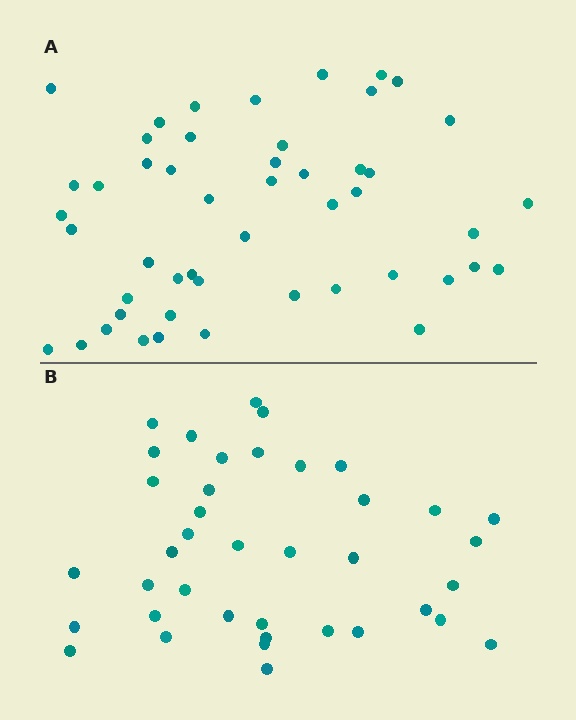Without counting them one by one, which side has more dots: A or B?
Region A (the top region) has more dots.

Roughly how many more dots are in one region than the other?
Region A has roughly 10 or so more dots than region B.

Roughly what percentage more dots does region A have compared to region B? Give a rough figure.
About 25% more.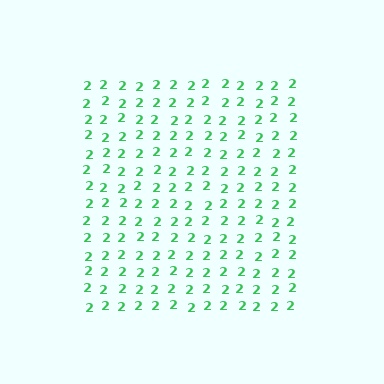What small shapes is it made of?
It is made of small digit 2's.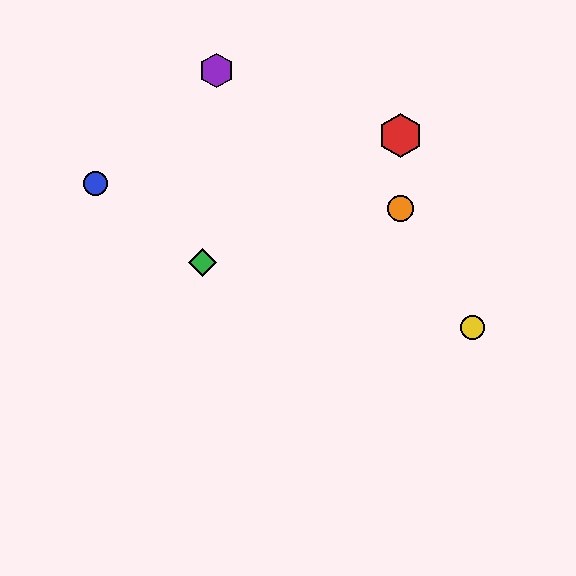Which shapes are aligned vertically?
The red hexagon, the orange circle are aligned vertically.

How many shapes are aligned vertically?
2 shapes (the red hexagon, the orange circle) are aligned vertically.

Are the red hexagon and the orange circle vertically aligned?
Yes, both are at x≈401.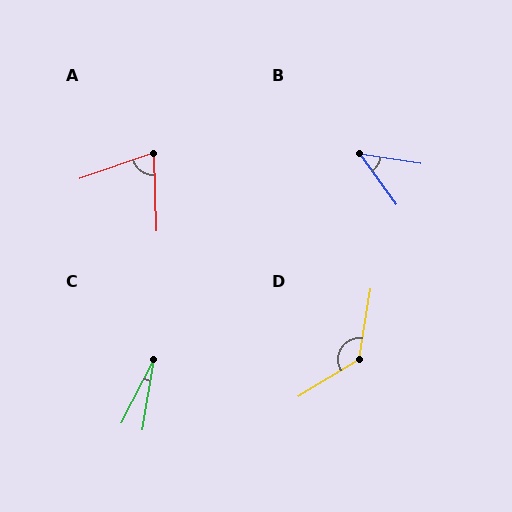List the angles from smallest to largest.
C (18°), B (46°), A (73°), D (130°).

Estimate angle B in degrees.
Approximately 46 degrees.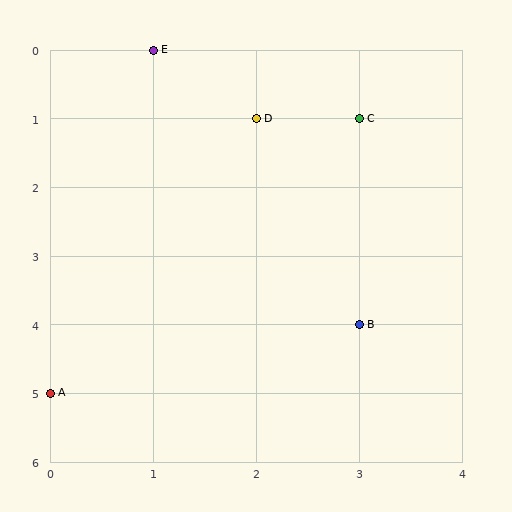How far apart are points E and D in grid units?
Points E and D are 1 column and 1 row apart (about 1.4 grid units diagonally).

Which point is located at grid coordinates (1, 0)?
Point E is at (1, 0).